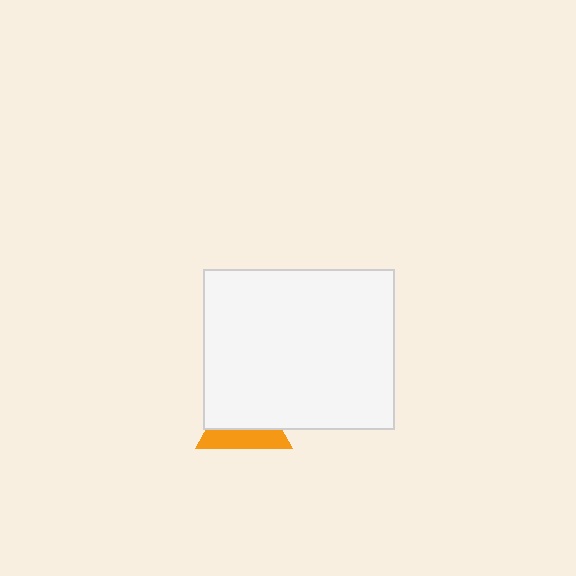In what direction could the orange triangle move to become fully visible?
The orange triangle could move down. That would shift it out from behind the white rectangle entirely.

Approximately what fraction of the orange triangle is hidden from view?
Roughly 59% of the orange triangle is hidden behind the white rectangle.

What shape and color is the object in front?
The object in front is a white rectangle.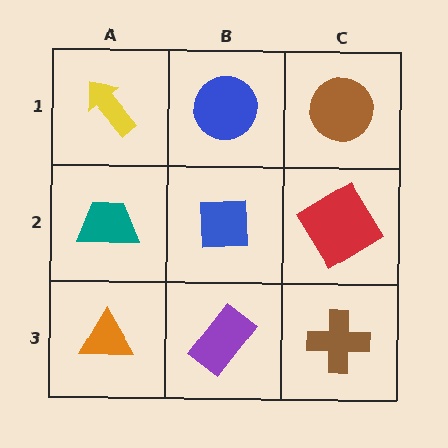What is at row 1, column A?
A yellow arrow.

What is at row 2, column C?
A red diamond.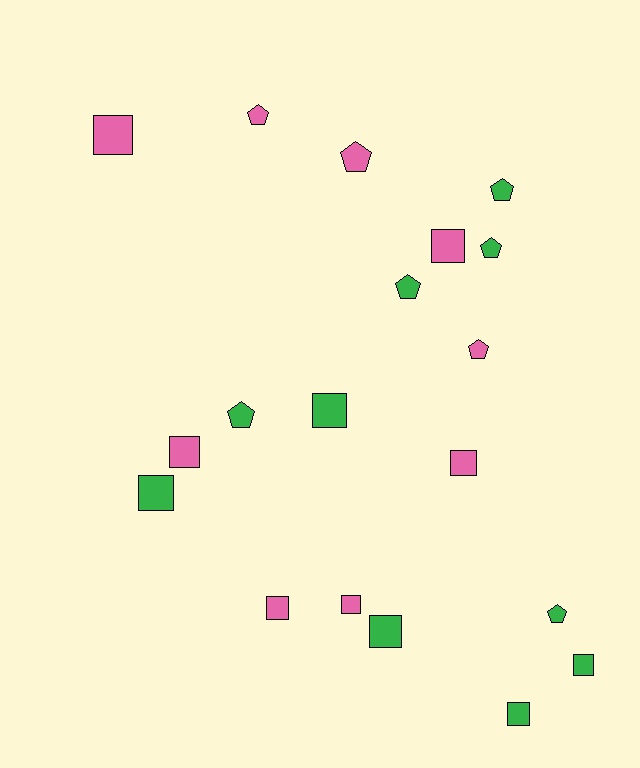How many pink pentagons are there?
There are 3 pink pentagons.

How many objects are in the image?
There are 19 objects.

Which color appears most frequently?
Green, with 10 objects.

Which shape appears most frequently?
Square, with 11 objects.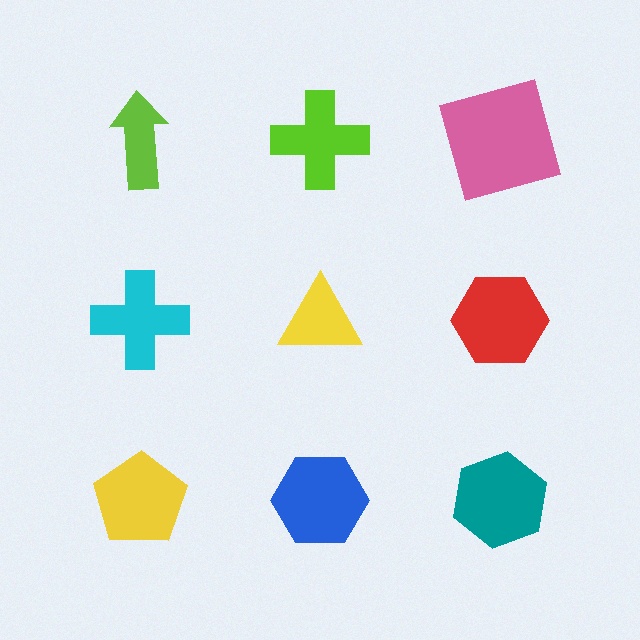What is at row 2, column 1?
A cyan cross.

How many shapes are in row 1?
3 shapes.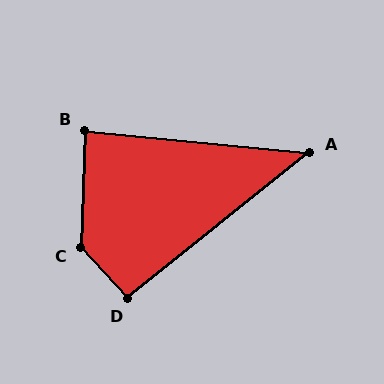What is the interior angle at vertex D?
Approximately 94 degrees (approximately right).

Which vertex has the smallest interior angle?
A, at approximately 44 degrees.